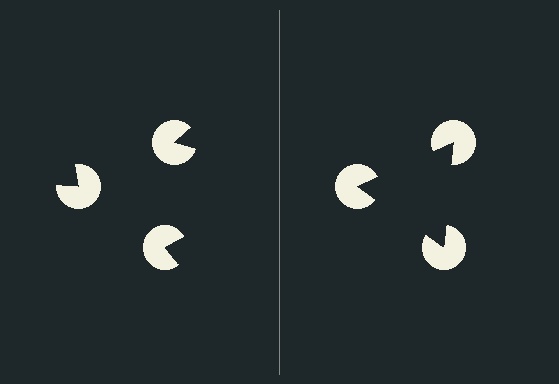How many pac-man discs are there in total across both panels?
6 — 3 on each side.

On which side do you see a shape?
An illusory triangle appears on the right side. On the left side the wedge cuts are rotated, so no coherent shape forms.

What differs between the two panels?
The pac-man discs are positioned identically on both sides; only the wedge orientations differ. On the right they align to a triangle; on the left they are misaligned.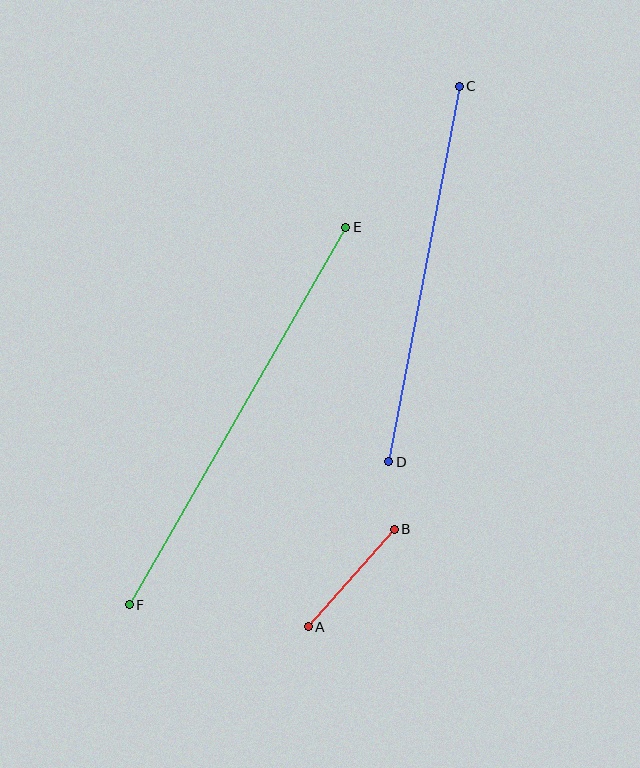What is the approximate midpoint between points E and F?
The midpoint is at approximately (238, 416) pixels.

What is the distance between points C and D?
The distance is approximately 382 pixels.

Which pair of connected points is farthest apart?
Points E and F are farthest apart.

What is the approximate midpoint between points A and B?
The midpoint is at approximately (351, 578) pixels.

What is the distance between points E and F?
The distance is approximately 435 pixels.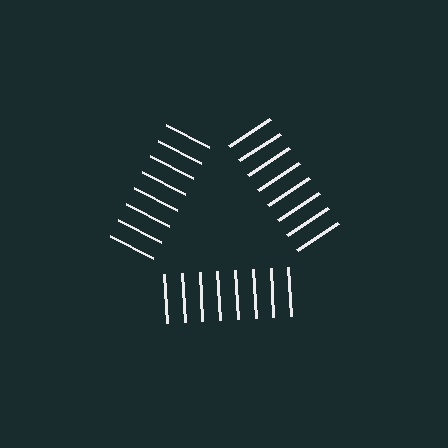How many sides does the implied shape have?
3 sides — the line-ends trace a triangle.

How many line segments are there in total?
24 — 8 along each of the 3 edges.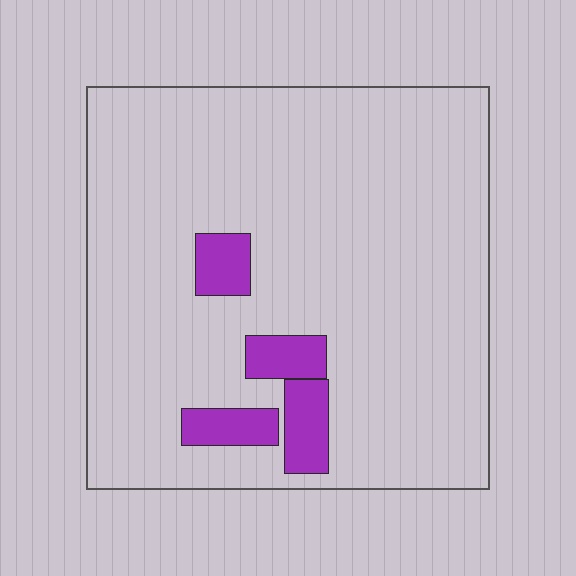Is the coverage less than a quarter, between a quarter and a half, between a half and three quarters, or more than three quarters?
Less than a quarter.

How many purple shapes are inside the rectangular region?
4.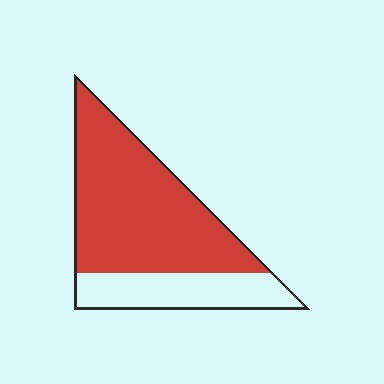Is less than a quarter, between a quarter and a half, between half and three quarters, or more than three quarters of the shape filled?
Between half and three quarters.